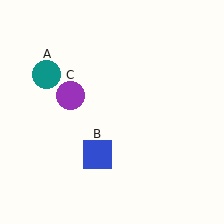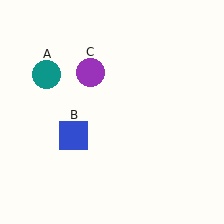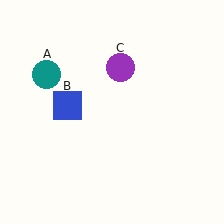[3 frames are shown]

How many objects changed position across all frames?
2 objects changed position: blue square (object B), purple circle (object C).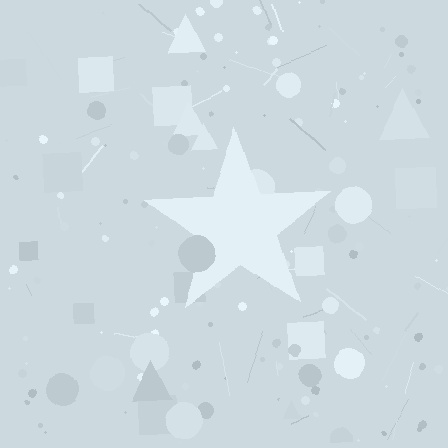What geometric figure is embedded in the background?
A star is embedded in the background.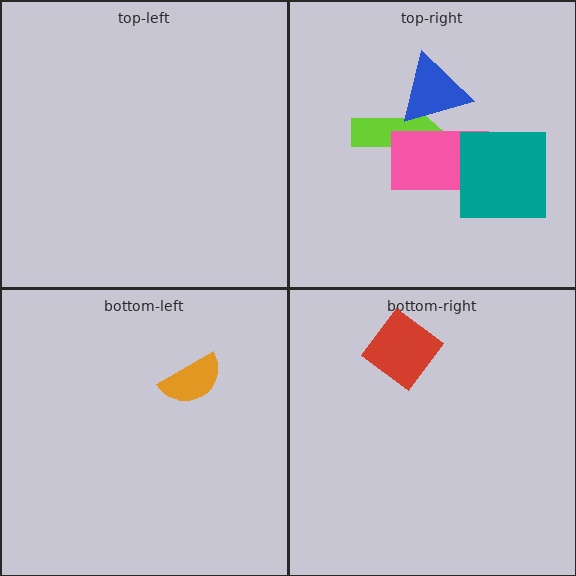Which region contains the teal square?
The top-right region.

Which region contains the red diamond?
The bottom-right region.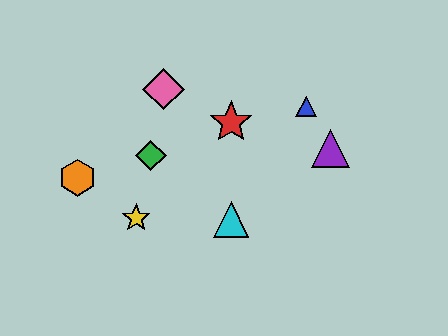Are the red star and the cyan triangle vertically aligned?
Yes, both are at x≈231.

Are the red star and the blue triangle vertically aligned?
No, the red star is at x≈231 and the blue triangle is at x≈306.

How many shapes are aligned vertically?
2 shapes (the red star, the cyan triangle) are aligned vertically.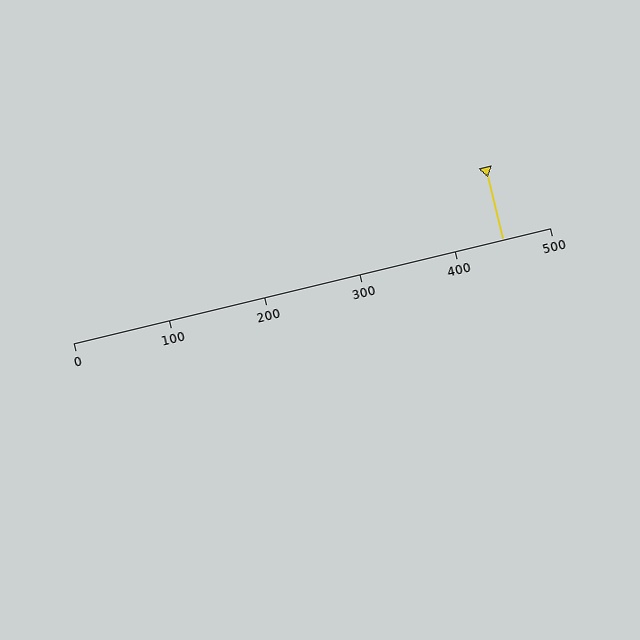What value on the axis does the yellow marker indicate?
The marker indicates approximately 450.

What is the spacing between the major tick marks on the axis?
The major ticks are spaced 100 apart.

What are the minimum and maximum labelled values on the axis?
The axis runs from 0 to 500.